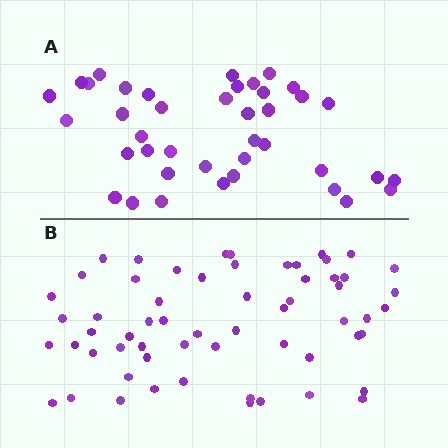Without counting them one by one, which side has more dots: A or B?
Region B (the bottom region) has more dots.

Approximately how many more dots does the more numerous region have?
Region B has approximately 20 more dots than region A.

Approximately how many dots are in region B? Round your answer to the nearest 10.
About 60 dots.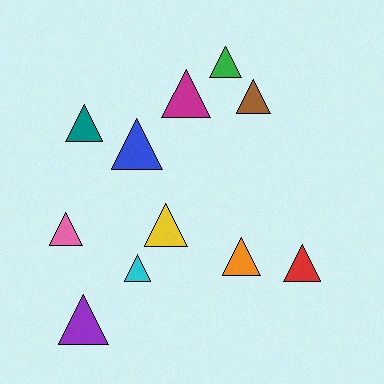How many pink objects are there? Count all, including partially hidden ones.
There is 1 pink object.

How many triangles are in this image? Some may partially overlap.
There are 11 triangles.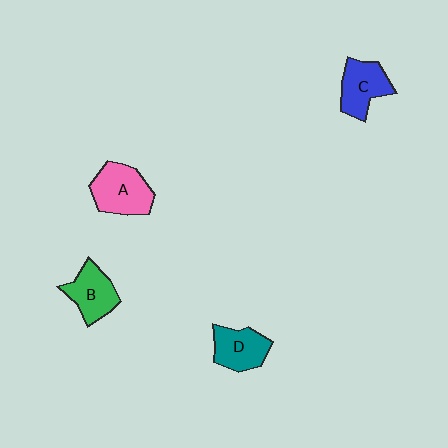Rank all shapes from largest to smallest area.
From largest to smallest: A (pink), C (blue), B (green), D (teal).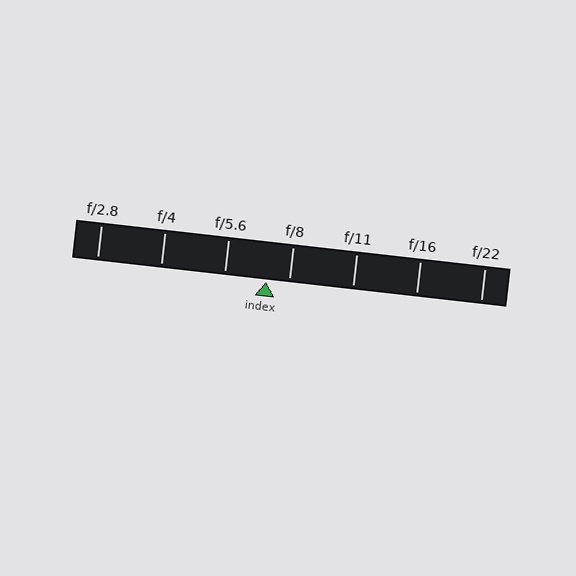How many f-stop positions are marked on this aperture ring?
There are 7 f-stop positions marked.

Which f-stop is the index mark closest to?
The index mark is closest to f/8.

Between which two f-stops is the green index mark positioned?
The index mark is between f/5.6 and f/8.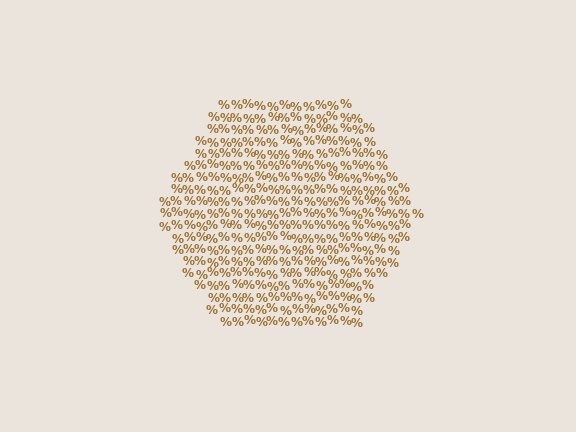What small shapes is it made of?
It is made of small percent signs.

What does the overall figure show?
The overall figure shows a hexagon.